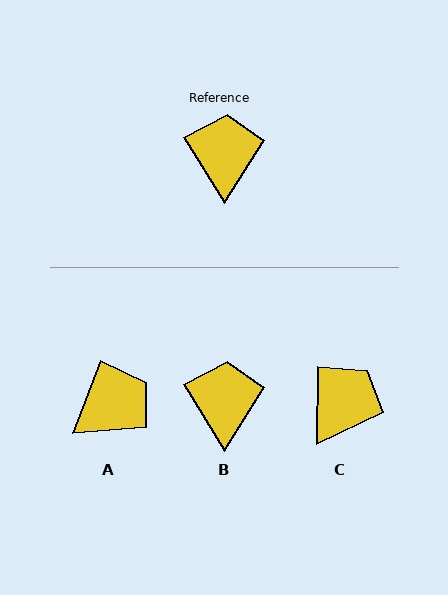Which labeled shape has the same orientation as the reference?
B.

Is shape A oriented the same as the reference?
No, it is off by about 53 degrees.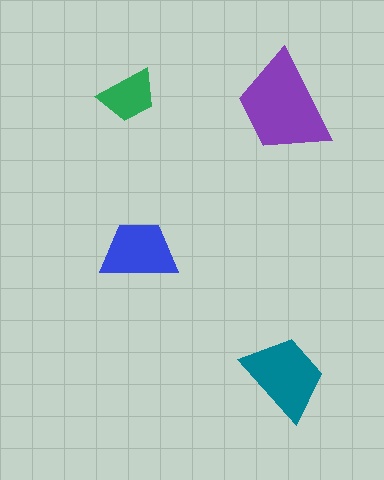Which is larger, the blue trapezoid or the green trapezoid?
The blue one.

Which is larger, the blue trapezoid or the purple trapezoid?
The purple one.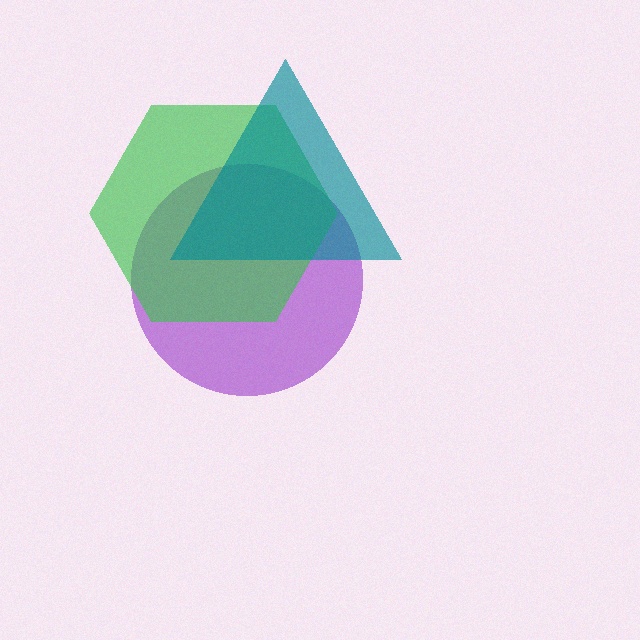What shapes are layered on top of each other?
The layered shapes are: a purple circle, a green hexagon, a teal triangle.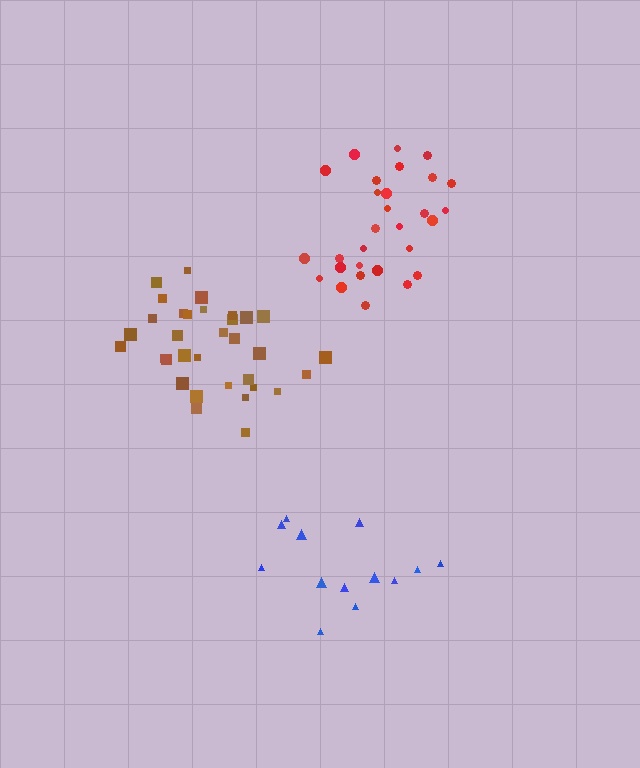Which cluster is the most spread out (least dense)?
Blue.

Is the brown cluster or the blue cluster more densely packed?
Brown.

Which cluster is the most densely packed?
Red.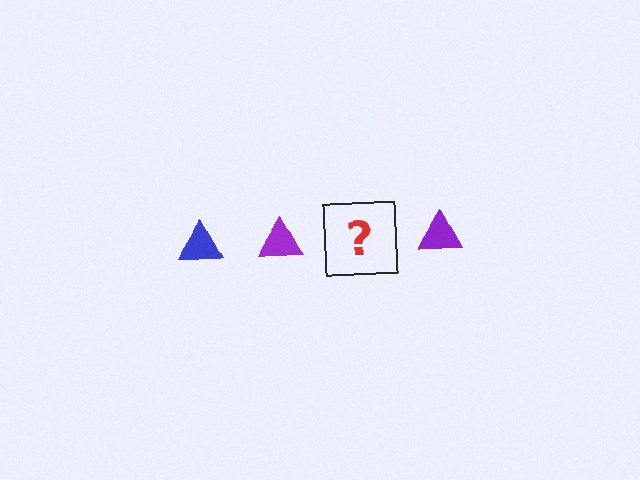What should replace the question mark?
The question mark should be replaced with a blue triangle.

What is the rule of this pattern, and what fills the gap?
The rule is that the pattern cycles through blue, purple triangles. The gap should be filled with a blue triangle.